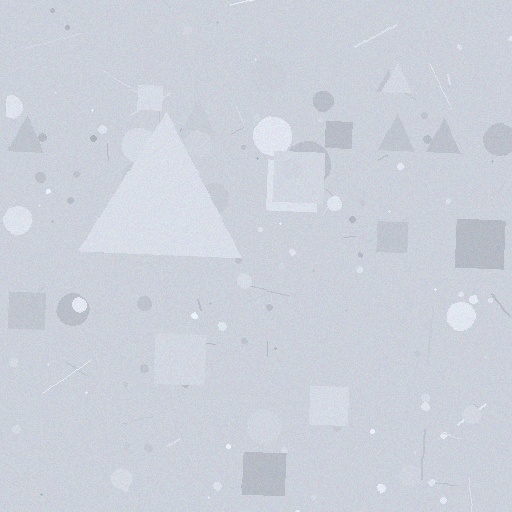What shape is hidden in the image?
A triangle is hidden in the image.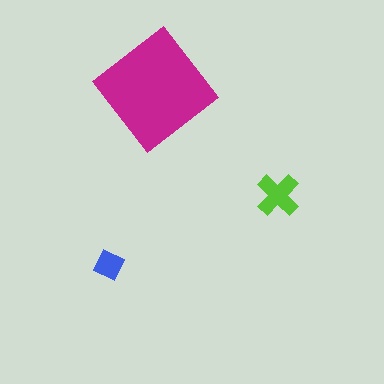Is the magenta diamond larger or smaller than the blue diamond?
Larger.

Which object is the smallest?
The blue diamond.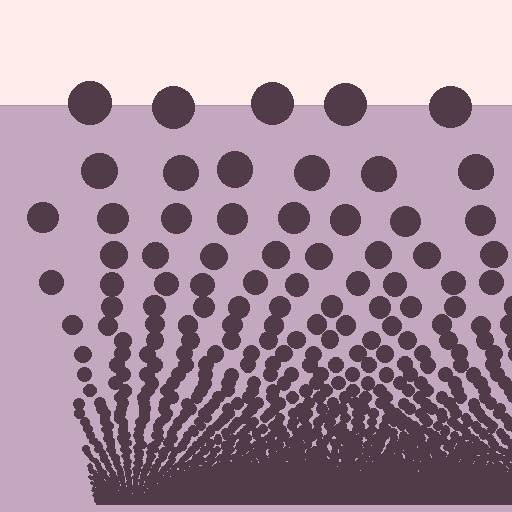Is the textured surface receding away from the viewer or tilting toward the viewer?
The surface appears to tilt toward the viewer. Texture elements get larger and sparser toward the top.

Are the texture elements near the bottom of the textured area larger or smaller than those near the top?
Smaller. The gradient is inverted — elements near the bottom are smaller and denser.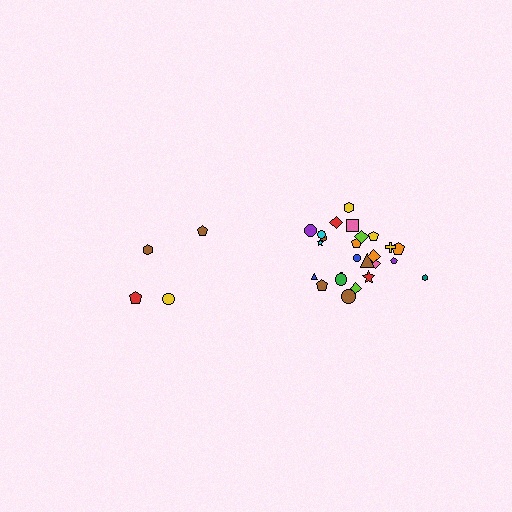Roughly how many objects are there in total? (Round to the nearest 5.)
Roughly 30 objects in total.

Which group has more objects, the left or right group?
The right group.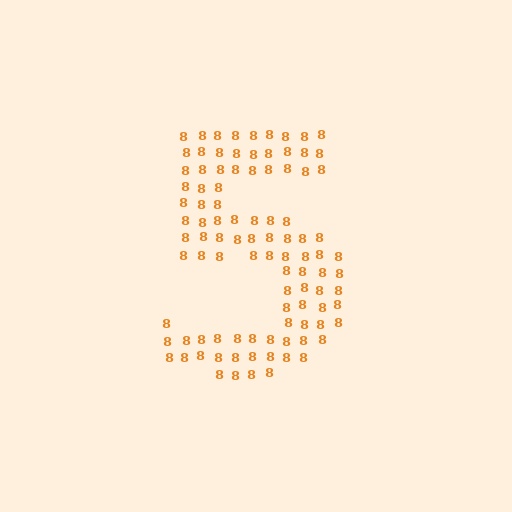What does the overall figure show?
The overall figure shows the digit 5.